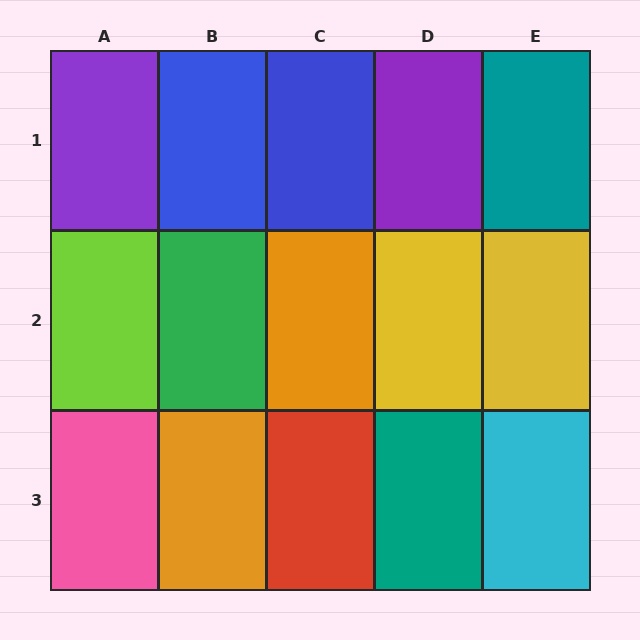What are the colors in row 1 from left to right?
Purple, blue, blue, purple, teal.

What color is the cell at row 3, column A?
Pink.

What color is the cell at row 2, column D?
Yellow.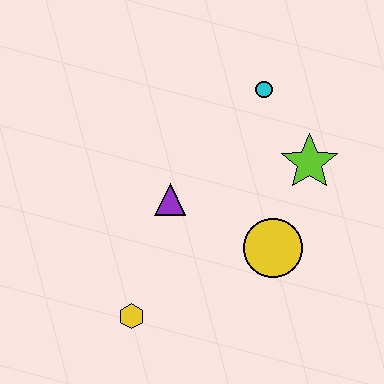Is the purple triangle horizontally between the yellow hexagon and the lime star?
Yes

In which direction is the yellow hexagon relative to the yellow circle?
The yellow hexagon is to the left of the yellow circle.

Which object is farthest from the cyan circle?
The yellow hexagon is farthest from the cyan circle.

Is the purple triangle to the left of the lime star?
Yes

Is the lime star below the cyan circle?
Yes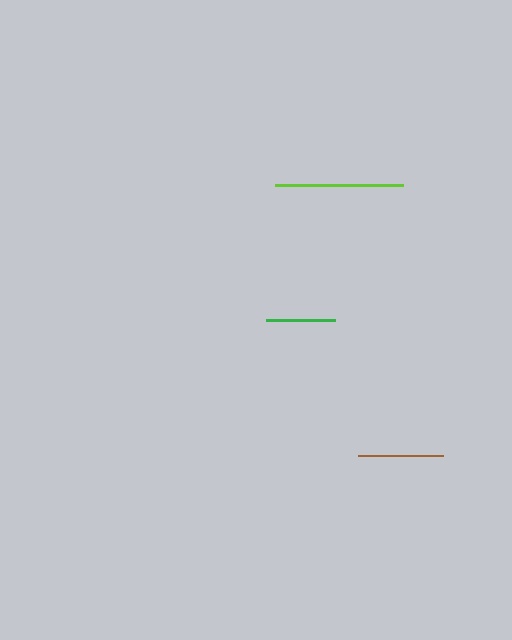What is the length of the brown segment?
The brown segment is approximately 85 pixels long.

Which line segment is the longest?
The lime line is the longest at approximately 128 pixels.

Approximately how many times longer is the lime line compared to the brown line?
The lime line is approximately 1.5 times the length of the brown line.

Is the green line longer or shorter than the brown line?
The brown line is longer than the green line.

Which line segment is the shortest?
The green line is the shortest at approximately 69 pixels.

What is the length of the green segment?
The green segment is approximately 69 pixels long.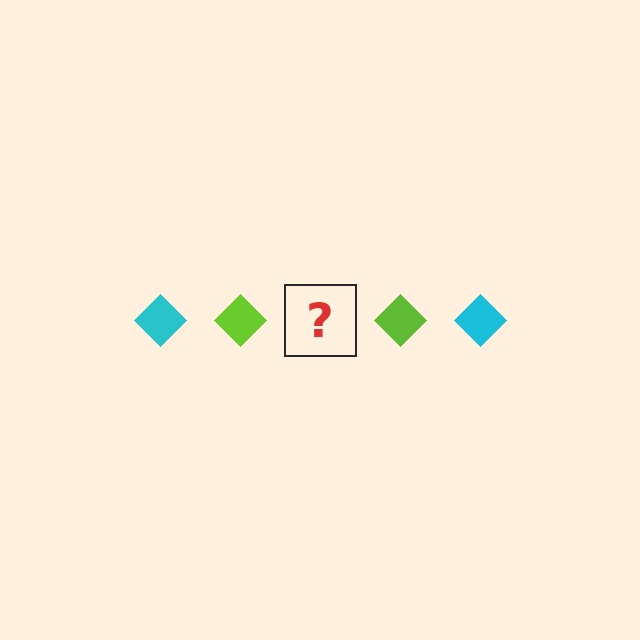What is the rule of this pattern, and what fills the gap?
The rule is that the pattern cycles through cyan, lime diamonds. The gap should be filled with a cyan diamond.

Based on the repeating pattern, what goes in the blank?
The blank should be a cyan diamond.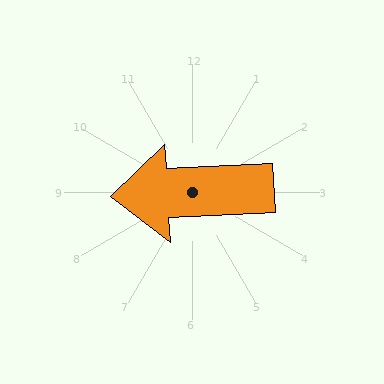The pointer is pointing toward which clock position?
Roughly 9 o'clock.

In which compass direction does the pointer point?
West.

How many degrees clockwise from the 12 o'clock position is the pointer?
Approximately 267 degrees.